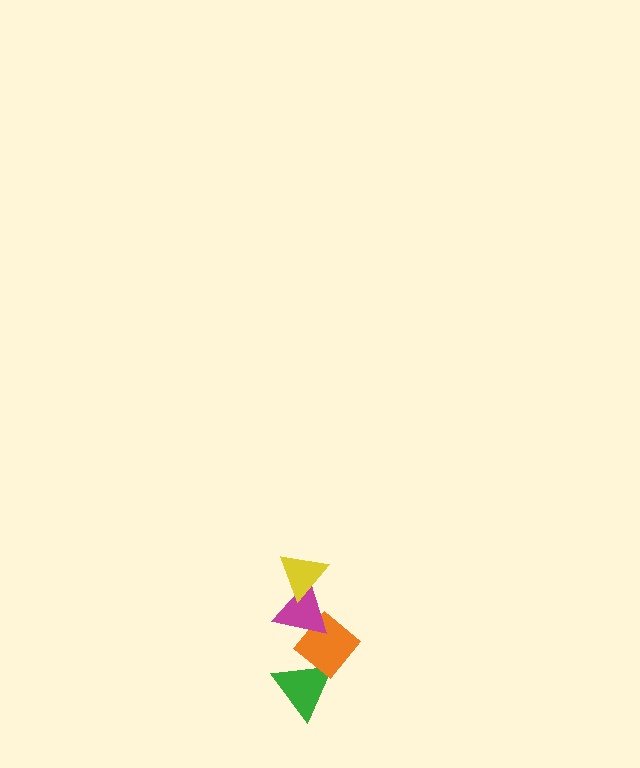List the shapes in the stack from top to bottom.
From top to bottom: the yellow triangle, the magenta triangle, the orange diamond, the green triangle.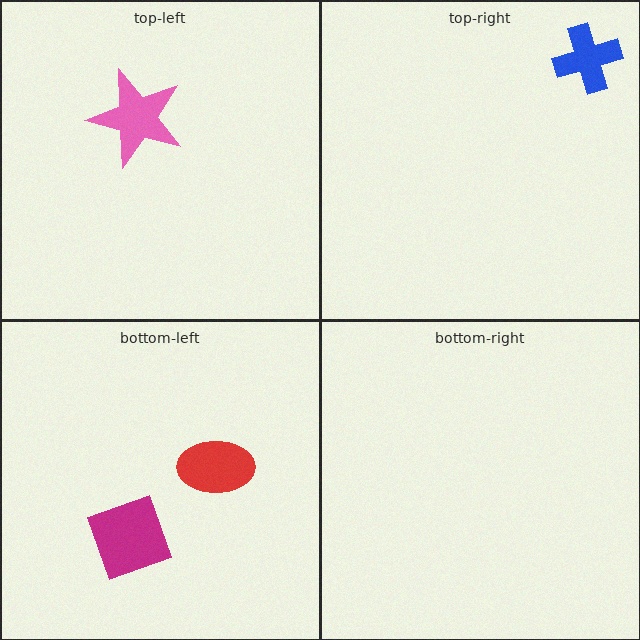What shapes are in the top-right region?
The blue cross.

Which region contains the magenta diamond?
The bottom-left region.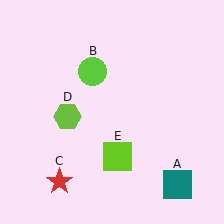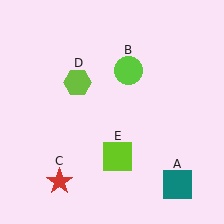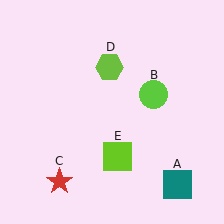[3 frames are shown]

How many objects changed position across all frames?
2 objects changed position: lime circle (object B), lime hexagon (object D).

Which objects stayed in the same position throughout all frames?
Teal square (object A) and red star (object C) and lime square (object E) remained stationary.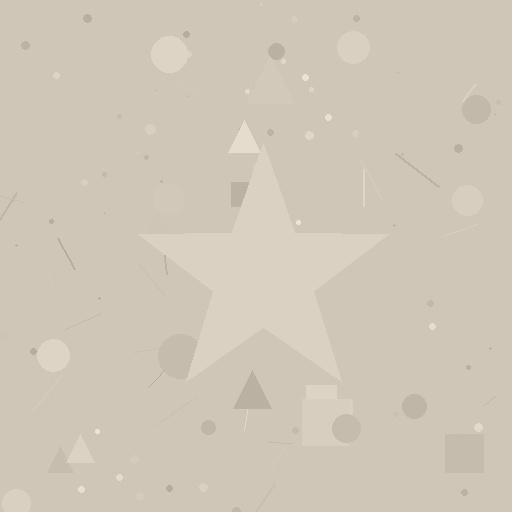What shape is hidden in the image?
A star is hidden in the image.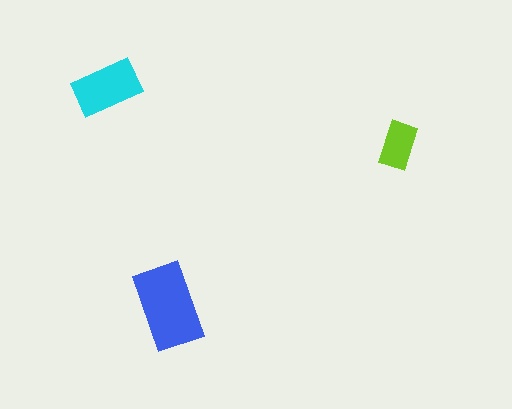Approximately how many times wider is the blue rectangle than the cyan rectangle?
About 1.5 times wider.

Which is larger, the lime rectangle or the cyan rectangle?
The cyan one.